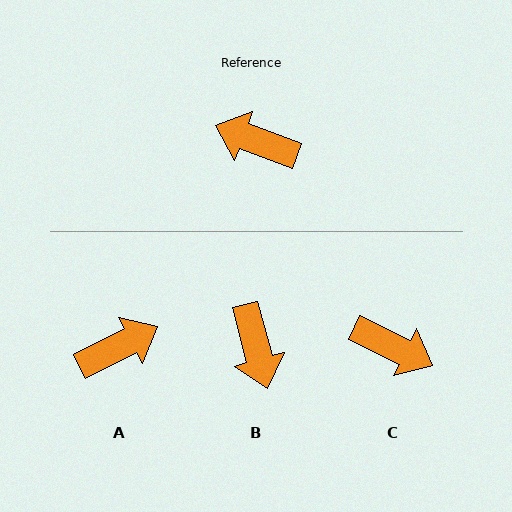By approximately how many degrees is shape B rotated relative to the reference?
Approximately 125 degrees counter-clockwise.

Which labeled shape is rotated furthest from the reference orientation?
C, about 175 degrees away.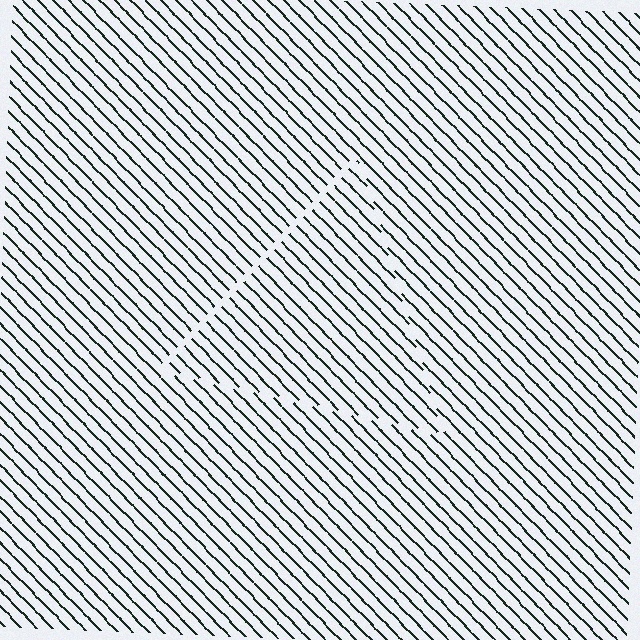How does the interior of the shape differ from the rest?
The interior of the shape contains the same grating, shifted by half a period — the contour is defined by the phase discontinuity where line-ends from the inner and outer gratings abut.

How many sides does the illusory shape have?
3 sides — the line-ends trace a triangle.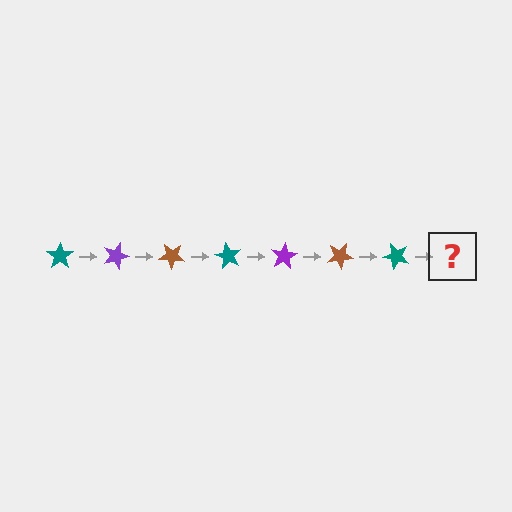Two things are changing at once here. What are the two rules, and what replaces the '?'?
The two rules are that it rotates 20 degrees each step and the color cycles through teal, purple, and brown. The '?' should be a purple star, rotated 140 degrees from the start.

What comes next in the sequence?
The next element should be a purple star, rotated 140 degrees from the start.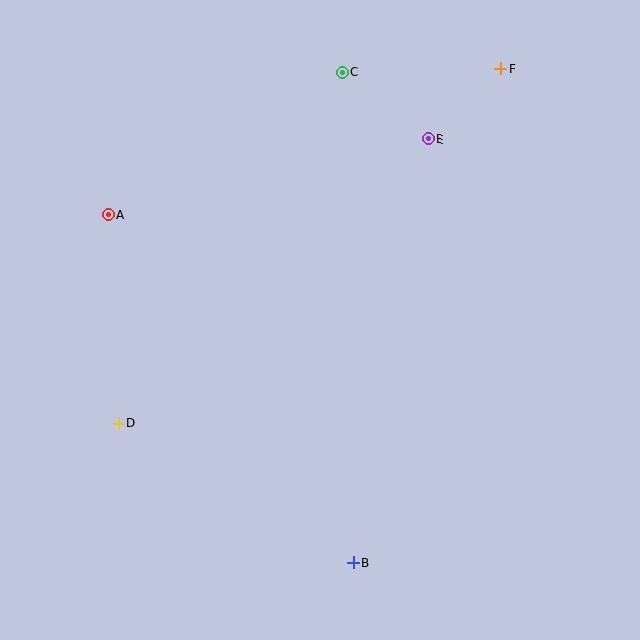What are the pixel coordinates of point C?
Point C is at (342, 72).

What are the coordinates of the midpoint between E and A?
The midpoint between E and A is at (268, 177).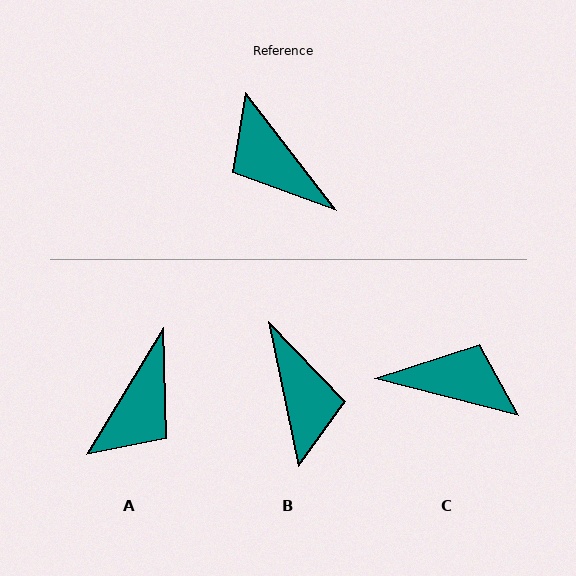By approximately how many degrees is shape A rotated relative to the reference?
Approximately 111 degrees counter-clockwise.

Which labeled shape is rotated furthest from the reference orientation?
B, about 154 degrees away.